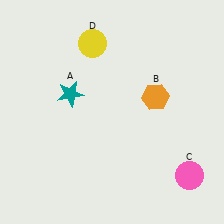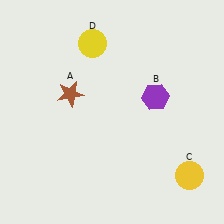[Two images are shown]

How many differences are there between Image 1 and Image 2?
There are 3 differences between the two images.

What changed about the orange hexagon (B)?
In Image 1, B is orange. In Image 2, it changed to purple.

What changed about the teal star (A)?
In Image 1, A is teal. In Image 2, it changed to brown.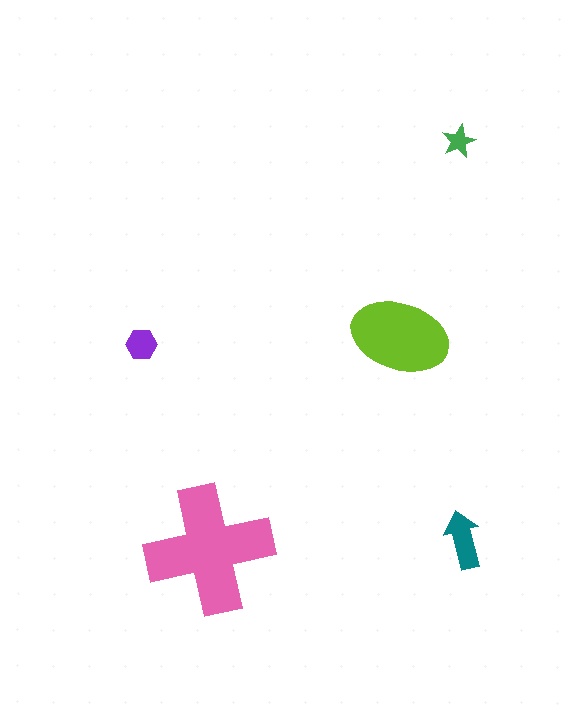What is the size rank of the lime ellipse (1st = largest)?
2nd.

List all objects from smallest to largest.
The green star, the purple hexagon, the teal arrow, the lime ellipse, the pink cross.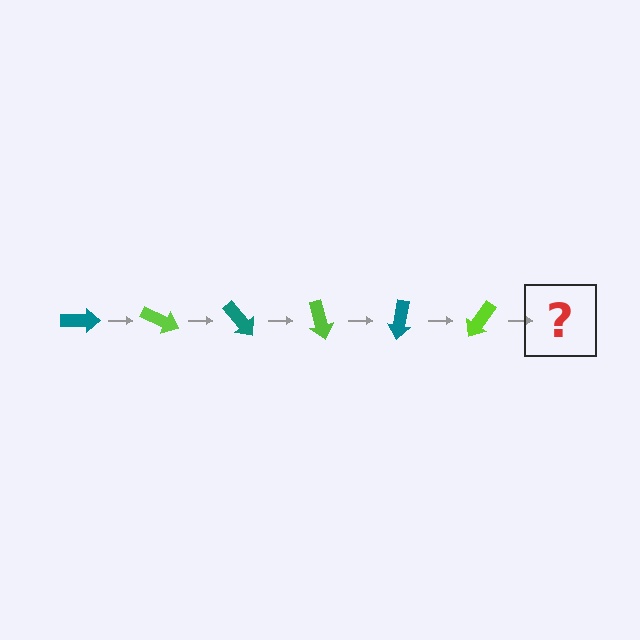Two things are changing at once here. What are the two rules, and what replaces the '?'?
The two rules are that it rotates 25 degrees each step and the color cycles through teal and lime. The '?' should be a teal arrow, rotated 150 degrees from the start.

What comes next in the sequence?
The next element should be a teal arrow, rotated 150 degrees from the start.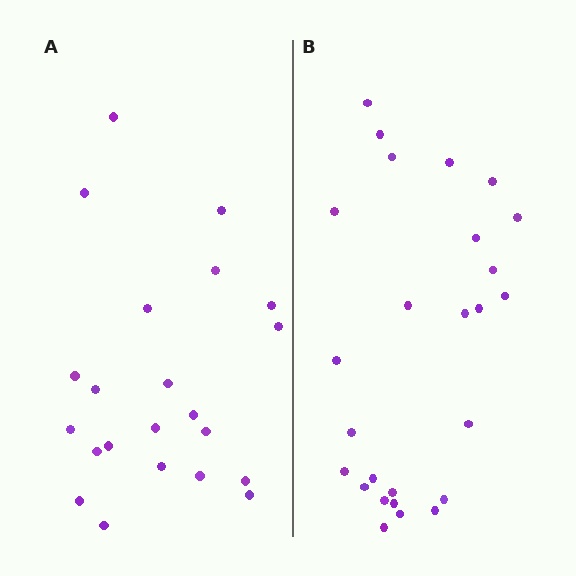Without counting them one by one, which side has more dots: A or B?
Region B (the right region) has more dots.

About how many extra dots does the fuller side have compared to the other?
Region B has about 4 more dots than region A.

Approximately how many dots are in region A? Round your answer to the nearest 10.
About 20 dots. (The exact count is 22, which rounds to 20.)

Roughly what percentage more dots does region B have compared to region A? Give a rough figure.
About 20% more.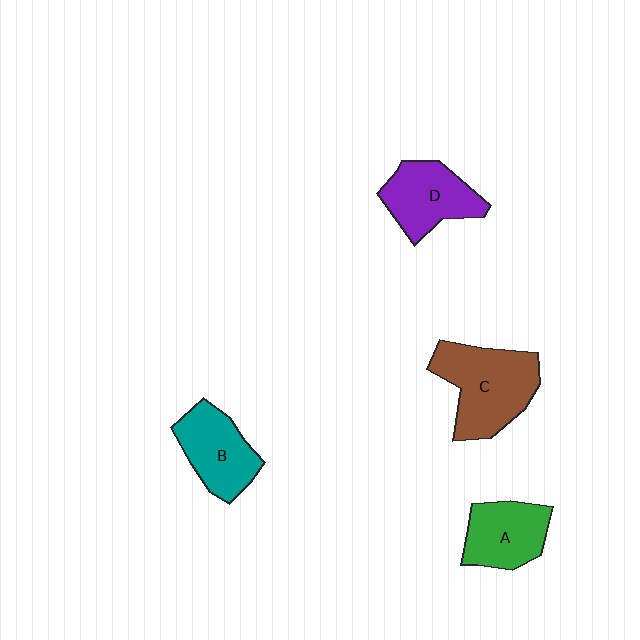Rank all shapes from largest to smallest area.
From largest to smallest: C (brown), D (purple), B (teal), A (green).